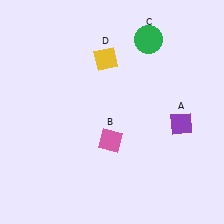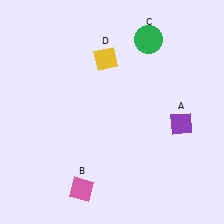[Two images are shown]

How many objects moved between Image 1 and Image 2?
1 object moved between the two images.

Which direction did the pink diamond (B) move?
The pink diamond (B) moved down.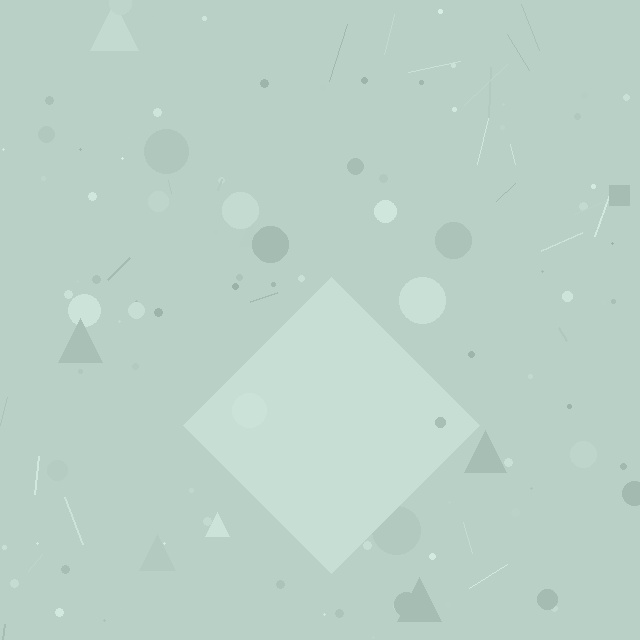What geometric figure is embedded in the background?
A diamond is embedded in the background.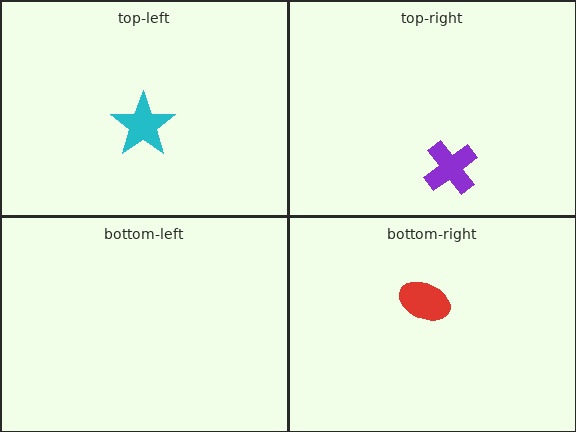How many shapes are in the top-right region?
1.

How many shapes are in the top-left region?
1.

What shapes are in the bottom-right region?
The red ellipse.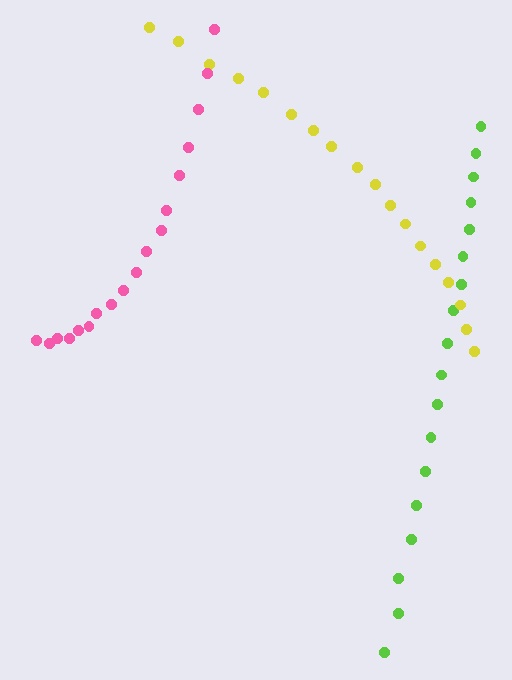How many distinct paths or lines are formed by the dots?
There are 3 distinct paths.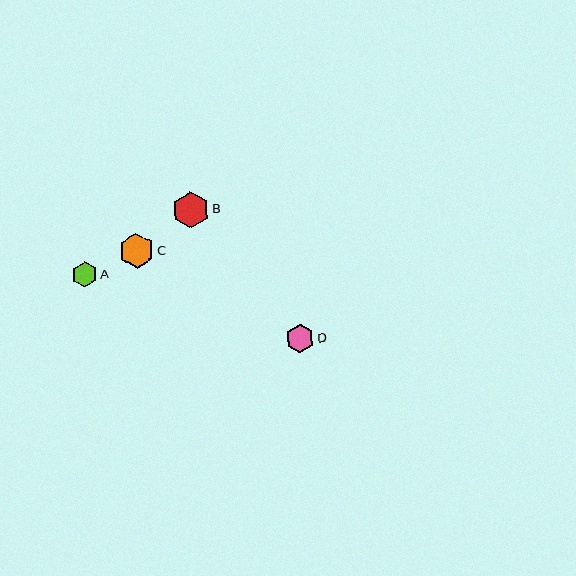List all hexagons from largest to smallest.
From largest to smallest: B, C, D, A.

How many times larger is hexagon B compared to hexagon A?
Hexagon B is approximately 1.4 times the size of hexagon A.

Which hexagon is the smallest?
Hexagon A is the smallest with a size of approximately 25 pixels.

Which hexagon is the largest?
Hexagon B is the largest with a size of approximately 36 pixels.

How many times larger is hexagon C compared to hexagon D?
Hexagon C is approximately 1.2 times the size of hexagon D.